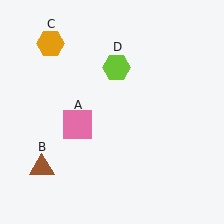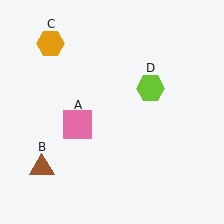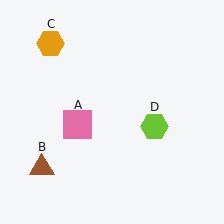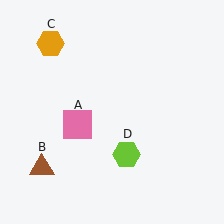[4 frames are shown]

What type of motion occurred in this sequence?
The lime hexagon (object D) rotated clockwise around the center of the scene.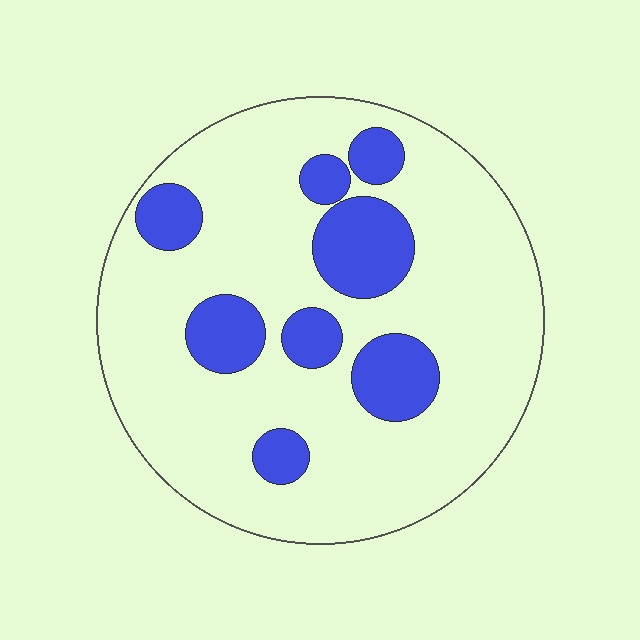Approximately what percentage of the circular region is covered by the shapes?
Approximately 20%.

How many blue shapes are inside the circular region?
8.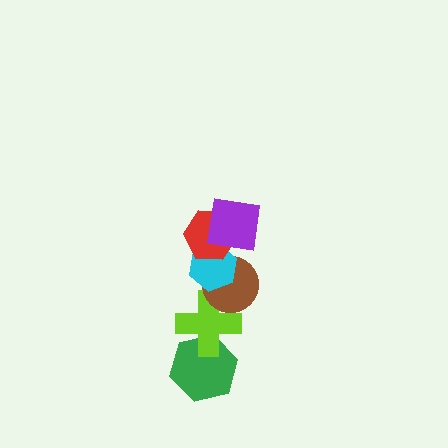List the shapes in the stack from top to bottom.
From top to bottom: the purple square, the red hexagon, the cyan hexagon, the brown circle, the lime cross, the green hexagon.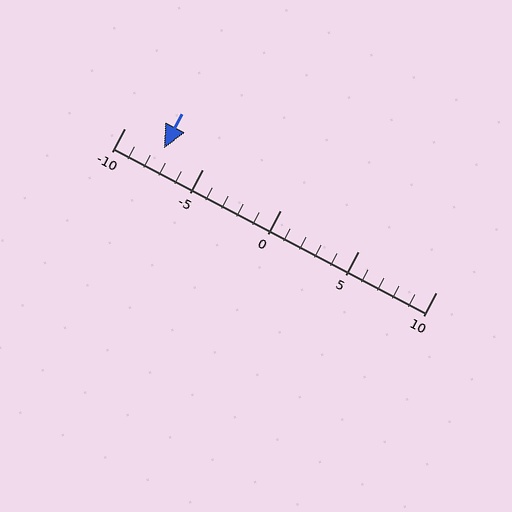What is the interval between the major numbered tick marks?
The major tick marks are spaced 5 units apart.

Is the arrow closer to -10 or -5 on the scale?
The arrow is closer to -5.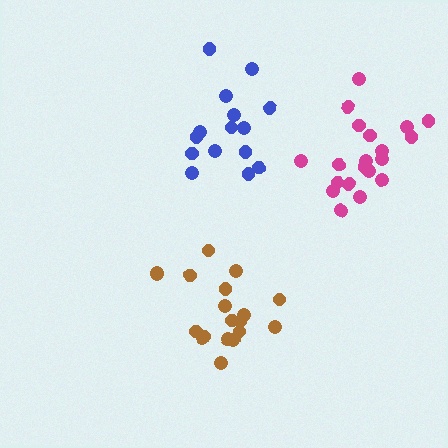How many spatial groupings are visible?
There are 3 spatial groupings.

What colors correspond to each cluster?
The clusters are colored: magenta, brown, blue.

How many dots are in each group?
Group 1: 20 dots, Group 2: 19 dots, Group 3: 15 dots (54 total).